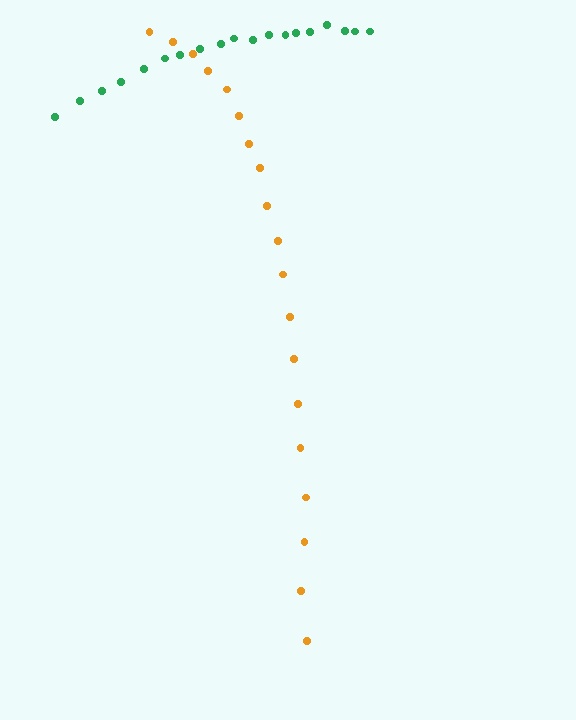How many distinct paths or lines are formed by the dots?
There are 2 distinct paths.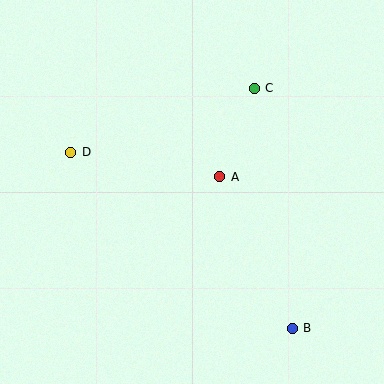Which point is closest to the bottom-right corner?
Point B is closest to the bottom-right corner.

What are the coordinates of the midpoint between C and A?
The midpoint between C and A is at (237, 133).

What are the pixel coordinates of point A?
Point A is at (220, 177).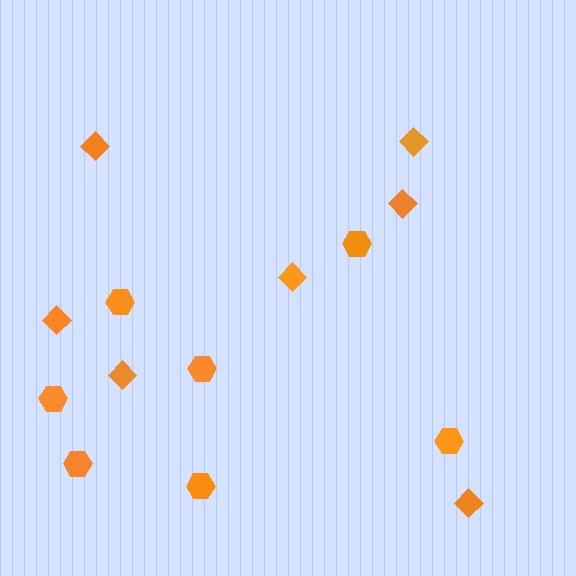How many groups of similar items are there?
There are 2 groups: one group of diamonds (7) and one group of hexagons (7).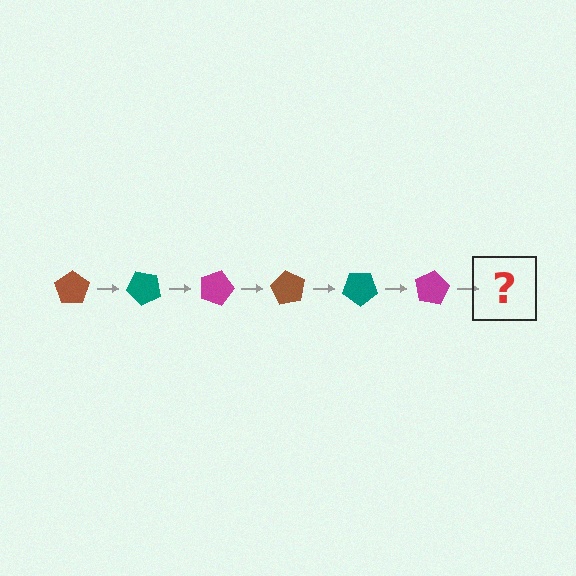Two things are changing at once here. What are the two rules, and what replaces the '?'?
The two rules are that it rotates 45 degrees each step and the color cycles through brown, teal, and magenta. The '?' should be a brown pentagon, rotated 270 degrees from the start.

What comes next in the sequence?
The next element should be a brown pentagon, rotated 270 degrees from the start.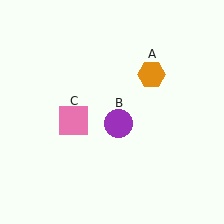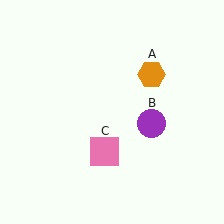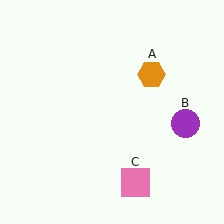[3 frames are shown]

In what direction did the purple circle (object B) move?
The purple circle (object B) moved right.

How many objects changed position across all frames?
2 objects changed position: purple circle (object B), pink square (object C).